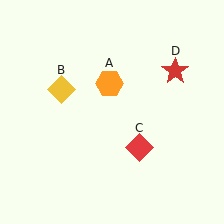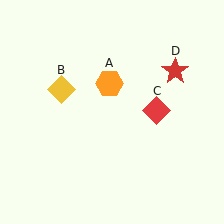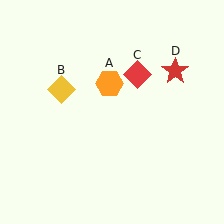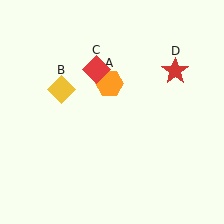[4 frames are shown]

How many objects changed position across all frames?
1 object changed position: red diamond (object C).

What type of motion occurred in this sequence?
The red diamond (object C) rotated counterclockwise around the center of the scene.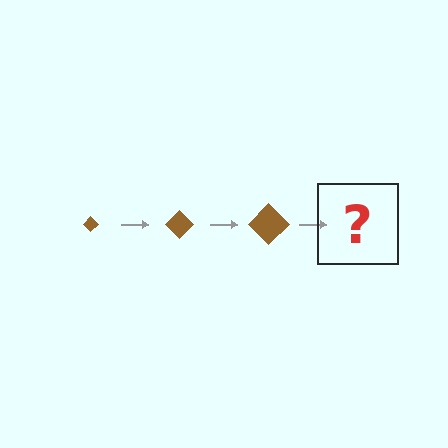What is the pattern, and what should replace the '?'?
The pattern is that the diamond gets progressively larger each step. The '?' should be a brown diamond, larger than the previous one.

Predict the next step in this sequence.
The next step is a brown diamond, larger than the previous one.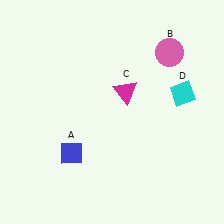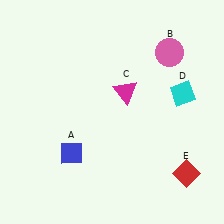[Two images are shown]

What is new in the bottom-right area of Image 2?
A red diamond (E) was added in the bottom-right area of Image 2.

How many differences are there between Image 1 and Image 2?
There is 1 difference between the two images.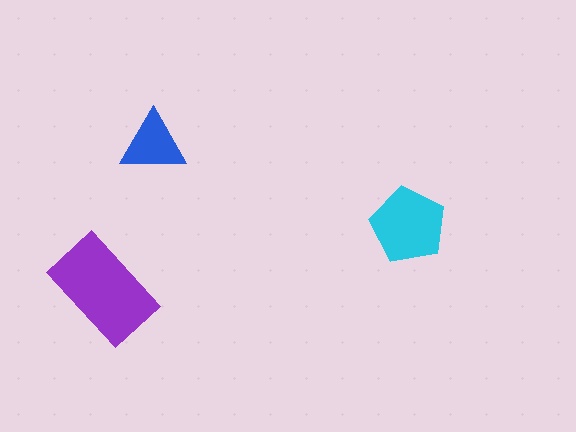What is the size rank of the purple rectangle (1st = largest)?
1st.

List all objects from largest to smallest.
The purple rectangle, the cyan pentagon, the blue triangle.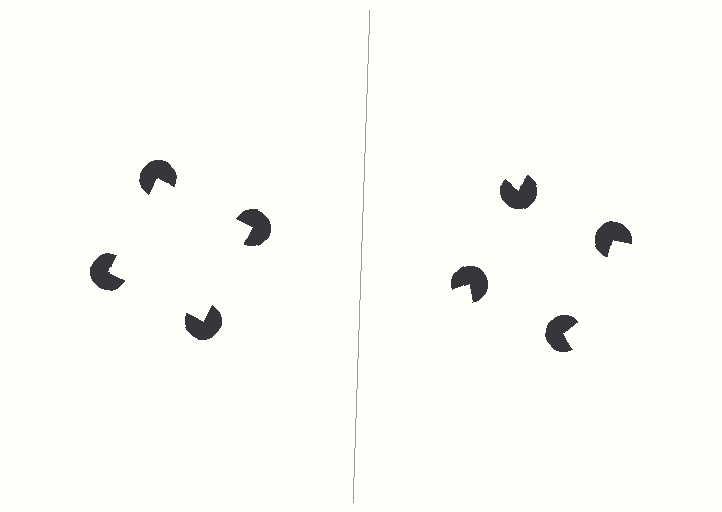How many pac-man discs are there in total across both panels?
8 — 4 on each side.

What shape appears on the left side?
An illusory square.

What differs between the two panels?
The pac-man discs are positioned identically on both sides; only the wedge orientations differ. On the left they align to a square; on the right they are misaligned.